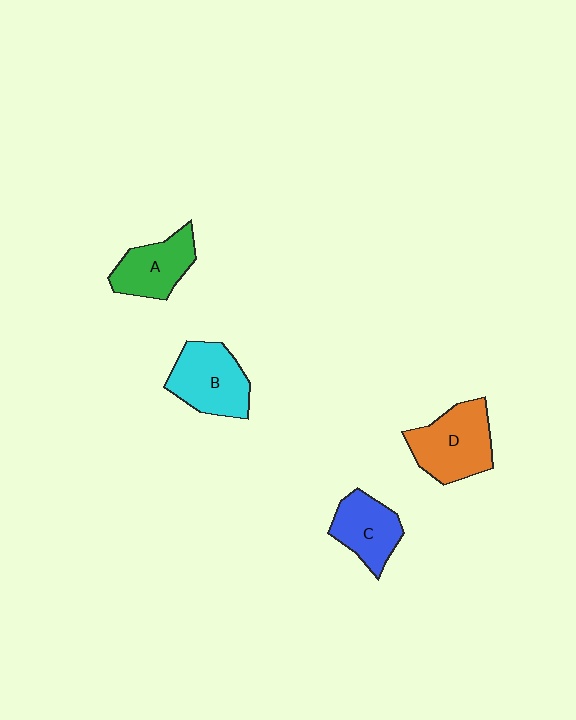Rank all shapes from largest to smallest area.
From largest to smallest: D (orange), B (cyan), A (green), C (blue).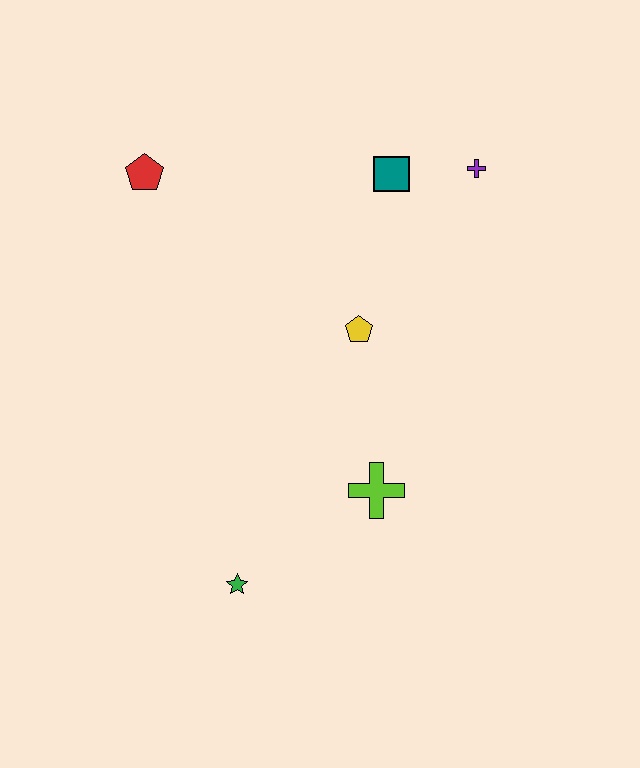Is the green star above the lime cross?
No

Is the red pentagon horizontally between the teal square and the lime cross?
No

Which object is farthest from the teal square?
The green star is farthest from the teal square.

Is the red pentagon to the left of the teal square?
Yes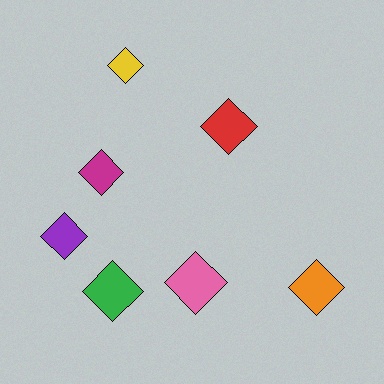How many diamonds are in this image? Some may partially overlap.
There are 7 diamonds.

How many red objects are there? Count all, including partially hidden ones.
There is 1 red object.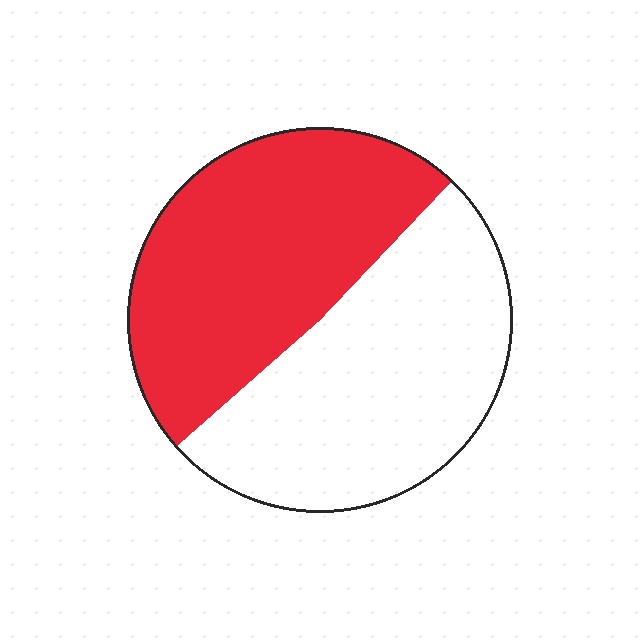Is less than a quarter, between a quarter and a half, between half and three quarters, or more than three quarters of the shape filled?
Between a quarter and a half.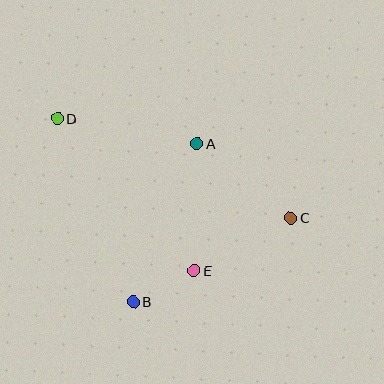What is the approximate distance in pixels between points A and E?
The distance between A and E is approximately 127 pixels.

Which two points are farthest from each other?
Points C and D are farthest from each other.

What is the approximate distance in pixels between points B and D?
The distance between B and D is approximately 198 pixels.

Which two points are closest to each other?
Points B and E are closest to each other.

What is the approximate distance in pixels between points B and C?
The distance between B and C is approximately 179 pixels.